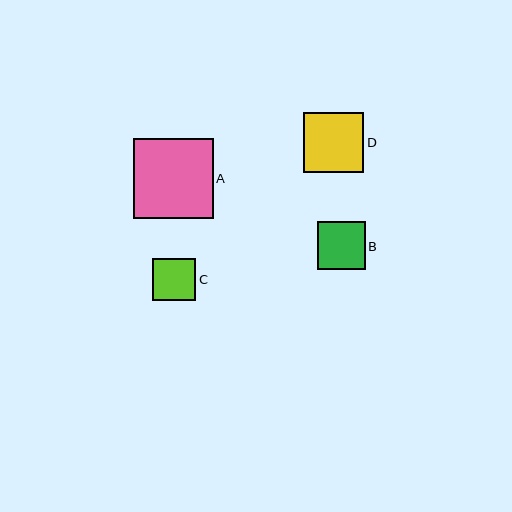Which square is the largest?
Square A is the largest with a size of approximately 80 pixels.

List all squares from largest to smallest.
From largest to smallest: A, D, B, C.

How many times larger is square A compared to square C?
Square A is approximately 1.9 times the size of square C.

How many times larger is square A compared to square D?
Square A is approximately 1.3 times the size of square D.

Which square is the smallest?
Square C is the smallest with a size of approximately 43 pixels.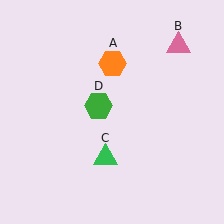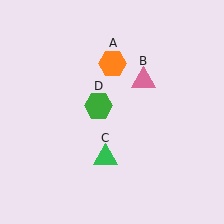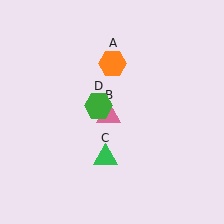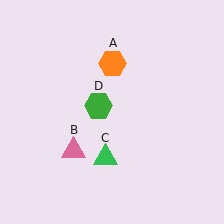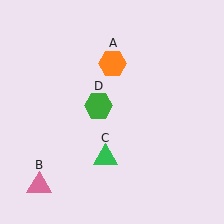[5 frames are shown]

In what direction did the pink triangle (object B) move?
The pink triangle (object B) moved down and to the left.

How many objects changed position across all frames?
1 object changed position: pink triangle (object B).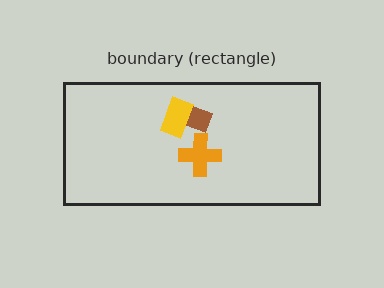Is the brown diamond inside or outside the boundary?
Inside.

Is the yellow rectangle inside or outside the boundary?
Inside.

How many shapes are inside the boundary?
3 inside, 0 outside.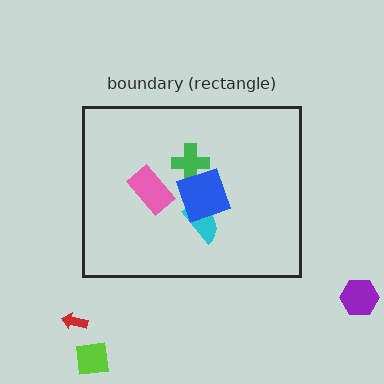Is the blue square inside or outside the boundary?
Inside.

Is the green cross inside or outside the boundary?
Inside.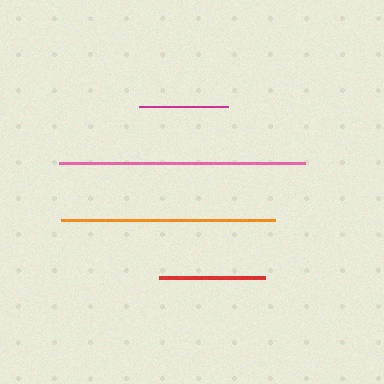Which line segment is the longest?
The pink line is the longest at approximately 246 pixels.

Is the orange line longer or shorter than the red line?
The orange line is longer than the red line.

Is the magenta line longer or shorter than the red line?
The red line is longer than the magenta line.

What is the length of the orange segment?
The orange segment is approximately 213 pixels long.